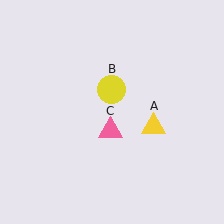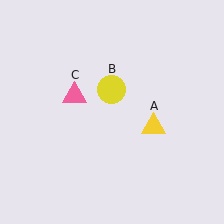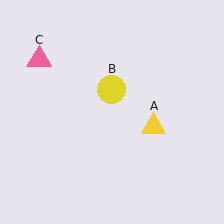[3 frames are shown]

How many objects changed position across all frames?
1 object changed position: pink triangle (object C).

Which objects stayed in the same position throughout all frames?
Yellow triangle (object A) and yellow circle (object B) remained stationary.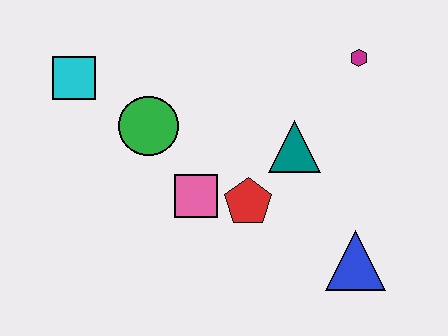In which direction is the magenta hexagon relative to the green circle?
The magenta hexagon is to the right of the green circle.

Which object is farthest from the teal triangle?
The cyan square is farthest from the teal triangle.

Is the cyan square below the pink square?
No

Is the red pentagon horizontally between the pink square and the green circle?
No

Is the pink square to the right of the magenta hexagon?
No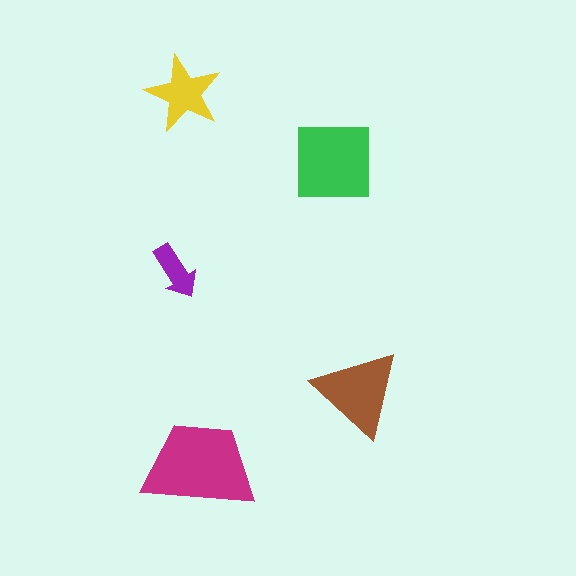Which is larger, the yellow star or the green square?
The green square.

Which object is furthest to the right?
The brown triangle is rightmost.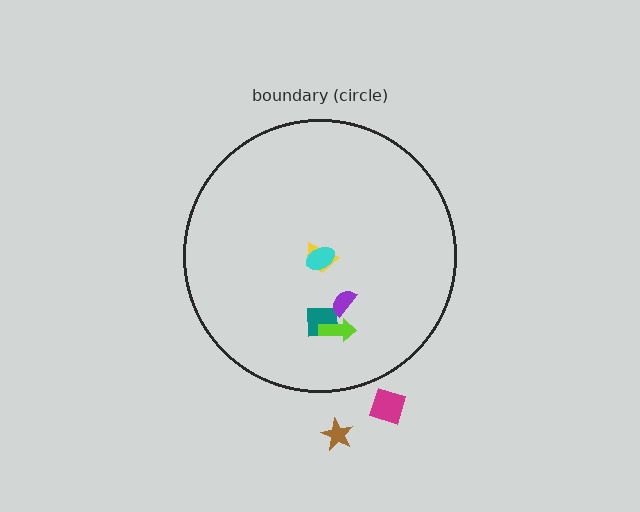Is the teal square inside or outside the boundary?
Inside.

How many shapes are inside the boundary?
5 inside, 2 outside.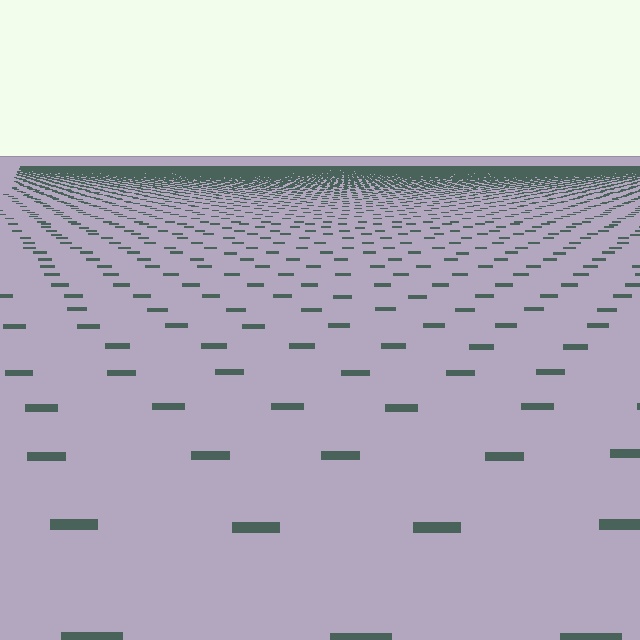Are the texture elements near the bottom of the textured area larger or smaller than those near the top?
Larger. Near the bottom, elements are closer to the viewer and appear at a bigger on-screen size.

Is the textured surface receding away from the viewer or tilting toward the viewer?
The surface is receding away from the viewer. Texture elements get smaller and denser toward the top.